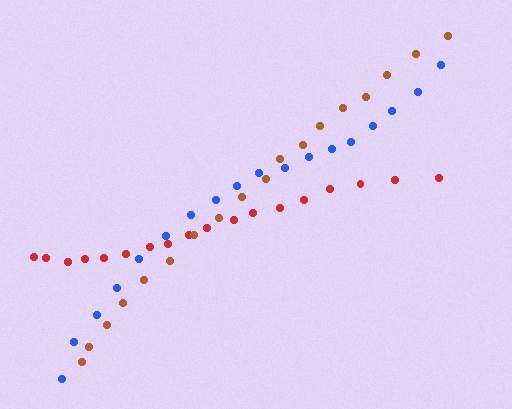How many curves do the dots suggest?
There are 3 distinct paths.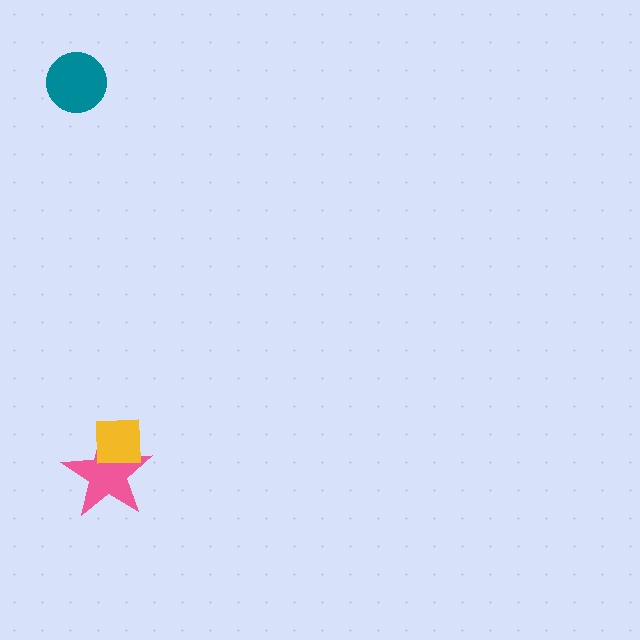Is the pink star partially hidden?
Yes, it is partially covered by another shape.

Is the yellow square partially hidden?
No, no other shape covers it.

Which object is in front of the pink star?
The yellow square is in front of the pink star.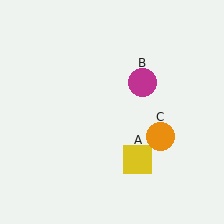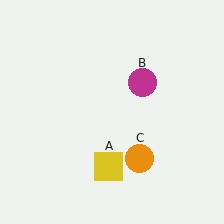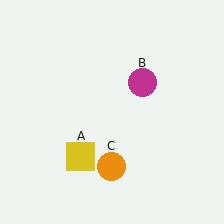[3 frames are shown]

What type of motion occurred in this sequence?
The yellow square (object A), orange circle (object C) rotated clockwise around the center of the scene.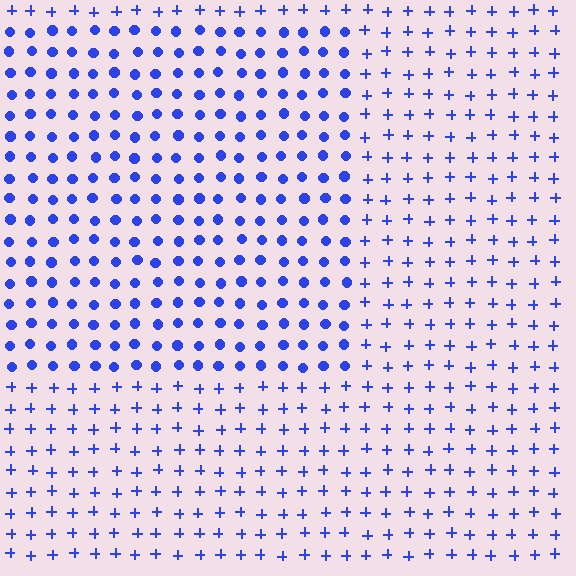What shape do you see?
I see a rectangle.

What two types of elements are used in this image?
The image uses circles inside the rectangle region and plus signs outside it.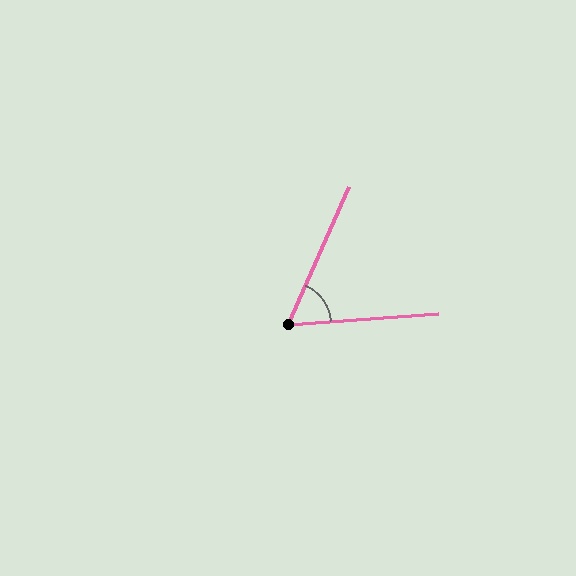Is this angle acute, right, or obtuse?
It is acute.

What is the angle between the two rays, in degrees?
Approximately 62 degrees.